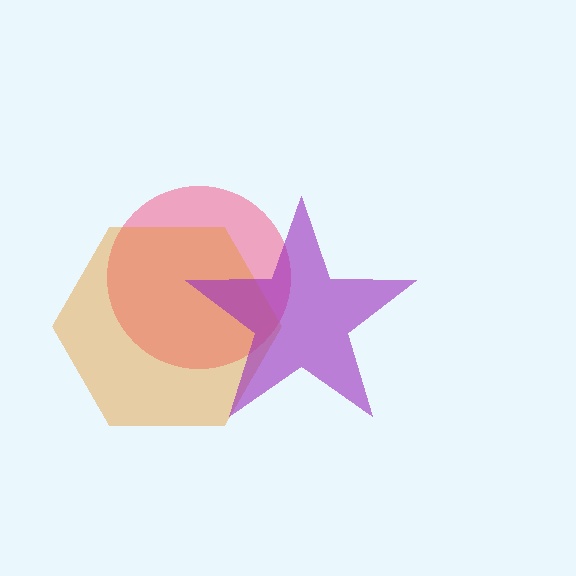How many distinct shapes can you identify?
There are 3 distinct shapes: a pink circle, an orange hexagon, a purple star.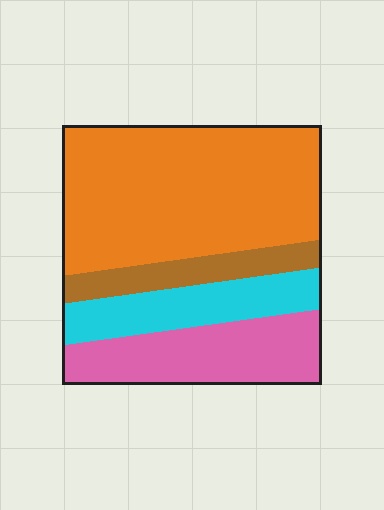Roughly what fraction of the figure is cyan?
Cyan covers roughly 15% of the figure.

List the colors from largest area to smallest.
From largest to smallest: orange, pink, cyan, brown.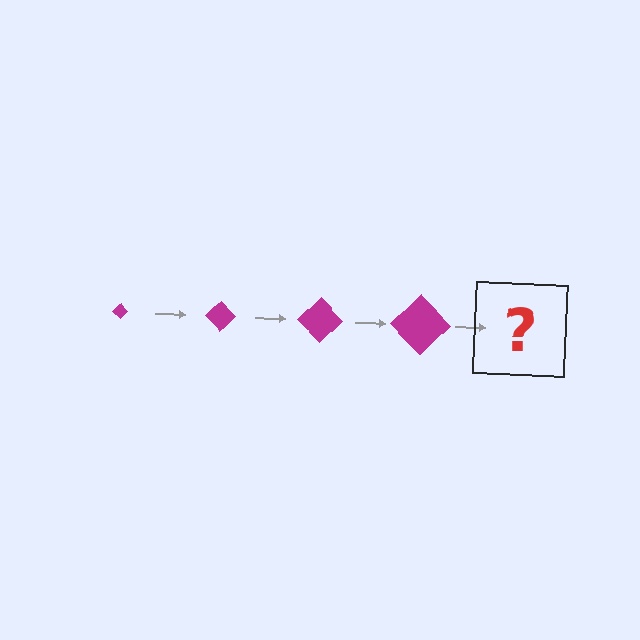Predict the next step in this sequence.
The next step is a magenta diamond, larger than the previous one.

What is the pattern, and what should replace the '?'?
The pattern is that the diamond gets progressively larger each step. The '?' should be a magenta diamond, larger than the previous one.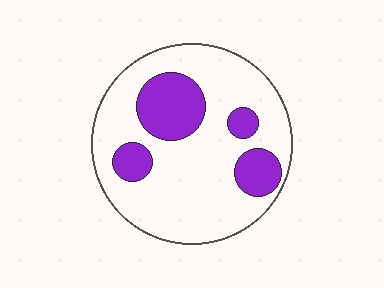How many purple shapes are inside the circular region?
4.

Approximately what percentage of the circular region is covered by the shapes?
Approximately 25%.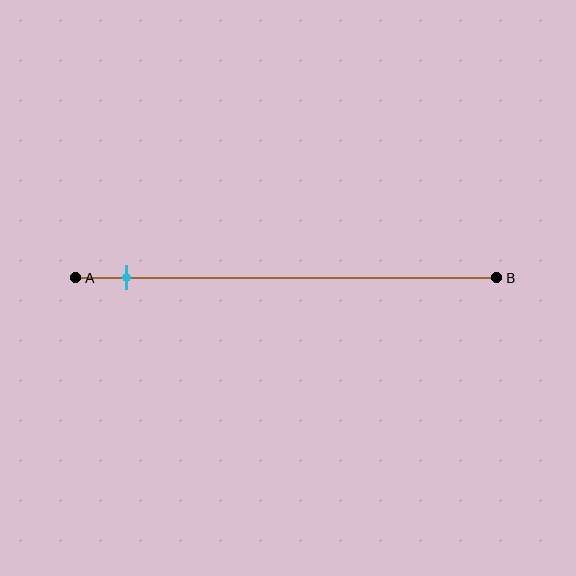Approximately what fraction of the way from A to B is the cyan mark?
The cyan mark is approximately 10% of the way from A to B.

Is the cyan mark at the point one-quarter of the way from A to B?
No, the mark is at about 10% from A, not at the 25% one-quarter point.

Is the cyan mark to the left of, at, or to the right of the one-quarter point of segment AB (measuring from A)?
The cyan mark is to the left of the one-quarter point of segment AB.